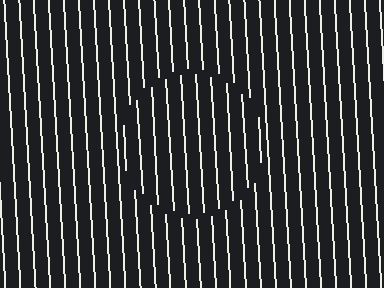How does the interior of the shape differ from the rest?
The interior of the shape contains the same grating, shifted by half a period — the contour is defined by the phase discontinuity where line-ends from the inner and outer gratings abut.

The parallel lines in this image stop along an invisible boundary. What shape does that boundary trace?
An illusory circle. The interior of the shape contains the same grating, shifted by half a period — the contour is defined by the phase discontinuity where line-ends from the inner and outer gratings abut.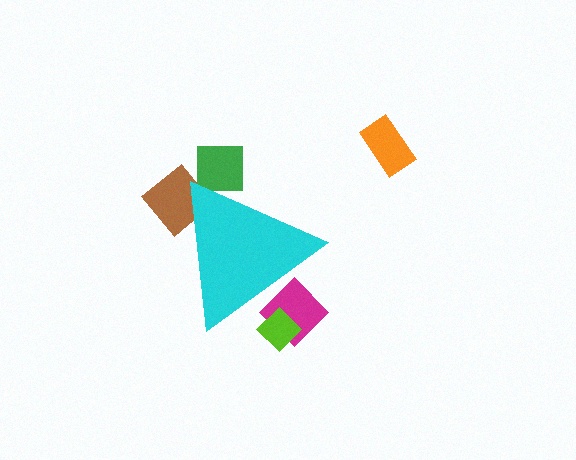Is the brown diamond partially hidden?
Yes, the brown diamond is partially hidden behind the cyan triangle.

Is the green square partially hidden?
Yes, the green square is partially hidden behind the cyan triangle.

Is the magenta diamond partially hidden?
Yes, the magenta diamond is partially hidden behind the cyan triangle.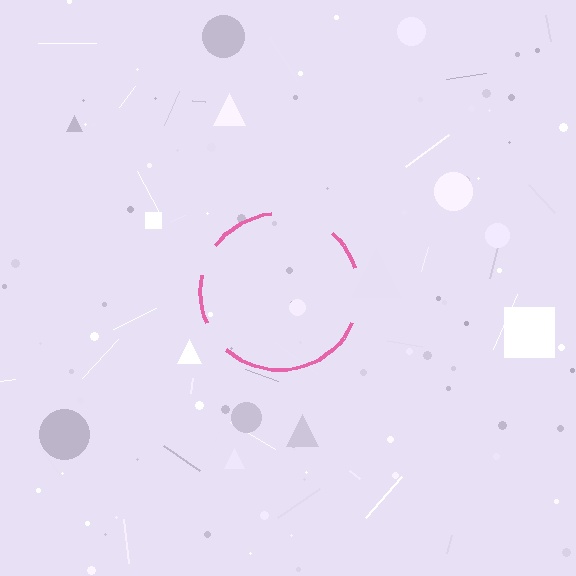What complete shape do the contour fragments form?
The contour fragments form a circle.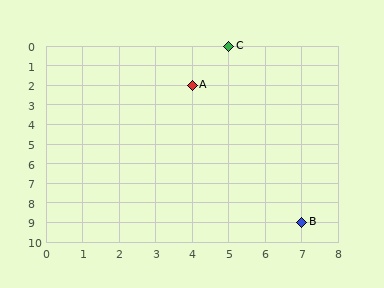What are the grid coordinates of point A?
Point A is at grid coordinates (4, 2).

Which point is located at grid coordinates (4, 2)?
Point A is at (4, 2).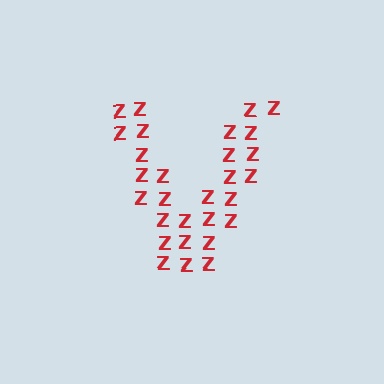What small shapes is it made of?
It is made of small letter Z's.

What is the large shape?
The large shape is the letter V.